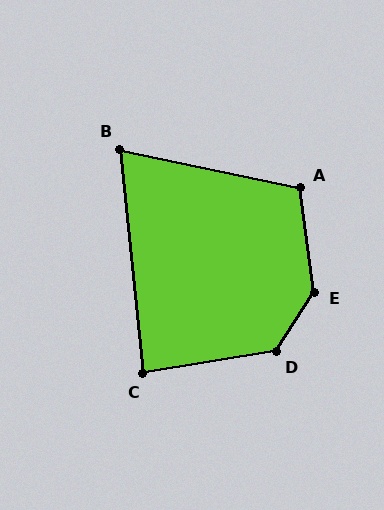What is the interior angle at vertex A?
Approximately 109 degrees (obtuse).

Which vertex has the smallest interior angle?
B, at approximately 72 degrees.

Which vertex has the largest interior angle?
E, at approximately 140 degrees.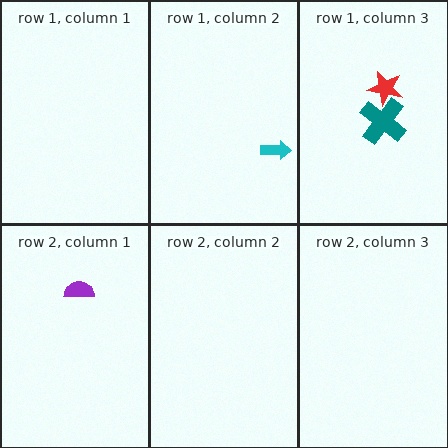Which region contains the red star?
The row 1, column 3 region.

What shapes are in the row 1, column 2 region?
The cyan arrow.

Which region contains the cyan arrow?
The row 1, column 2 region.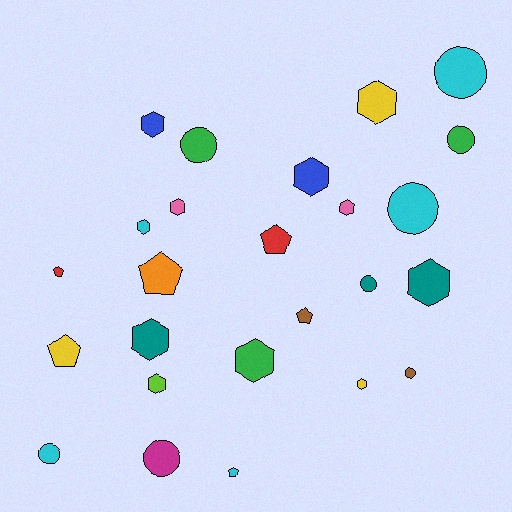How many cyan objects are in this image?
There are 5 cyan objects.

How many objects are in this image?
There are 25 objects.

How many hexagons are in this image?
There are 11 hexagons.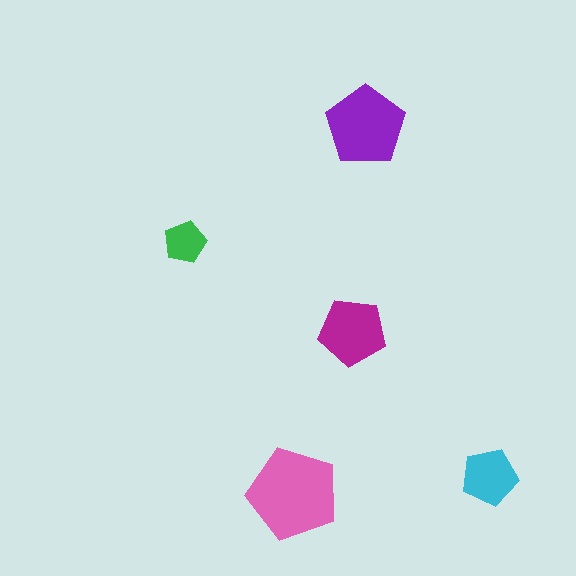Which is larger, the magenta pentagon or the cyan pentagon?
The magenta one.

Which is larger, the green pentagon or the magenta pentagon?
The magenta one.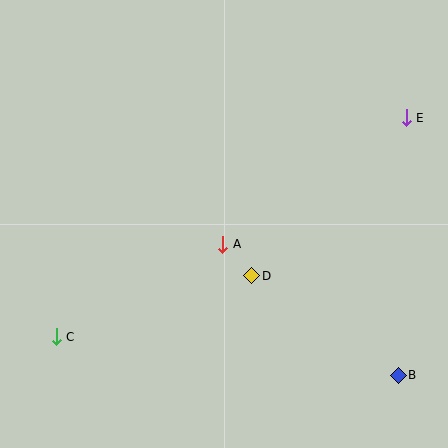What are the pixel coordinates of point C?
Point C is at (56, 337).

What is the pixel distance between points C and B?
The distance between C and B is 344 pixels.